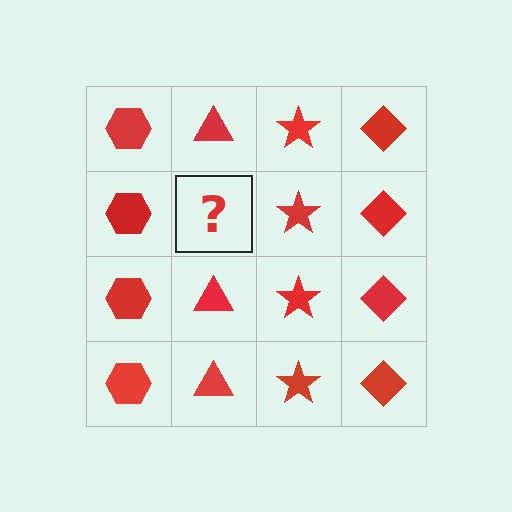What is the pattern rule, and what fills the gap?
The rule is that each column has a consistent shape. The gap should be filled with a red triangle.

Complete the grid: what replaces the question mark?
The question mark should be replaced with a red triangle.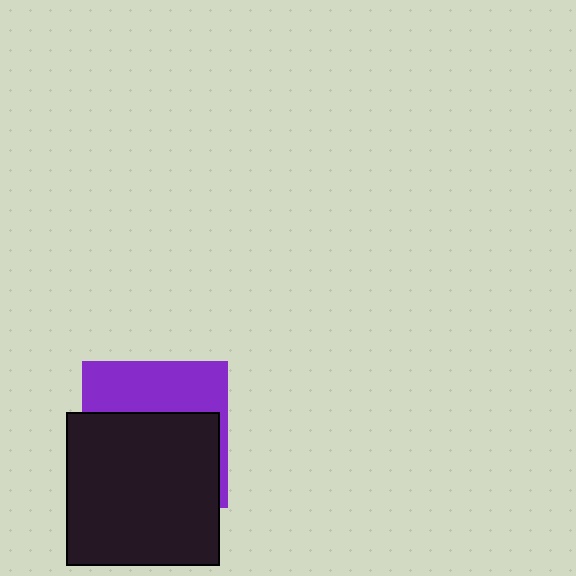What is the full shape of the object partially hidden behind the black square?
The partially hidden object is a purple square.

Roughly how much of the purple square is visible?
A small part of it is visible (roughly 38%).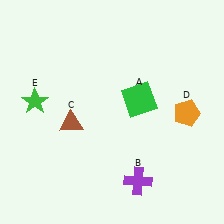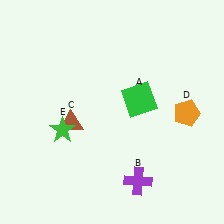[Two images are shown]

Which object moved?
The green star (E) moved down.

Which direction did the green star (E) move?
The green star (E) moved down.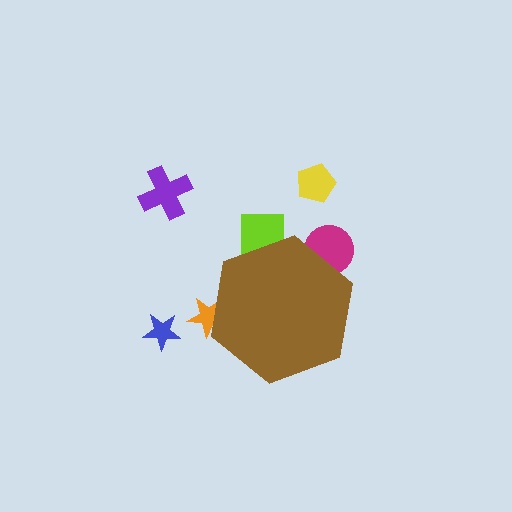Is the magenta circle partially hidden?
Yes, the magenta circle is partially hidden behind the brown hexagon.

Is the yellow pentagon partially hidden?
No, the yellow pentagon is fully visible.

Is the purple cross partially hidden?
No, the purple cross is fully visible.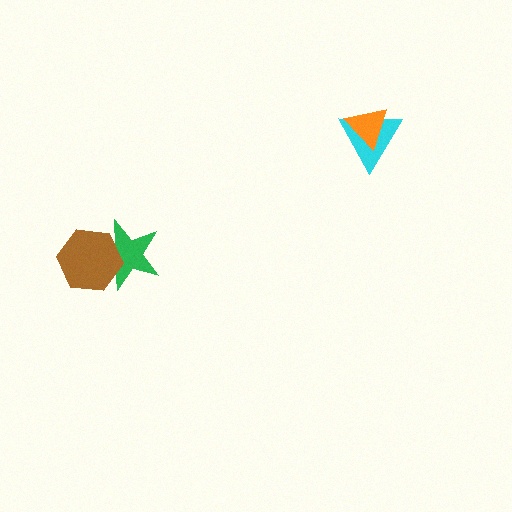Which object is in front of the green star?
The brown hexagon is in front of the green star.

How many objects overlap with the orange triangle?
1 object overlaps with the orange triangle.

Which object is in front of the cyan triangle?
The orange triangle is in front of the cyan triangle.